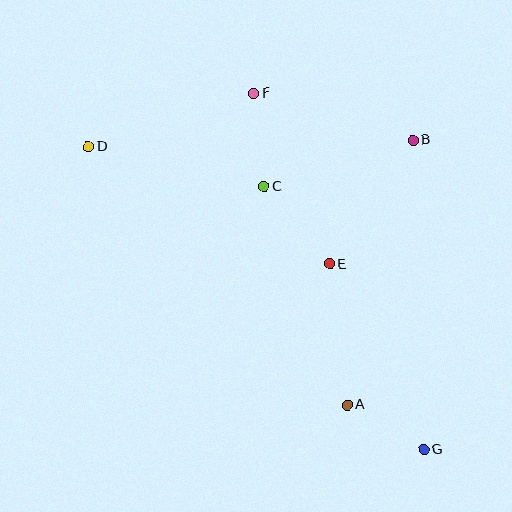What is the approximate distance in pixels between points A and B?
The distance between A and B is approximately 273 pixels.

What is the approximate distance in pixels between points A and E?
The distance between A and E is approximately 142 pixels.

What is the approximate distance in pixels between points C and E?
The distance between C and E is approximately 102 pixels.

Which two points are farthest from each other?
Points D and G are farthest from each other.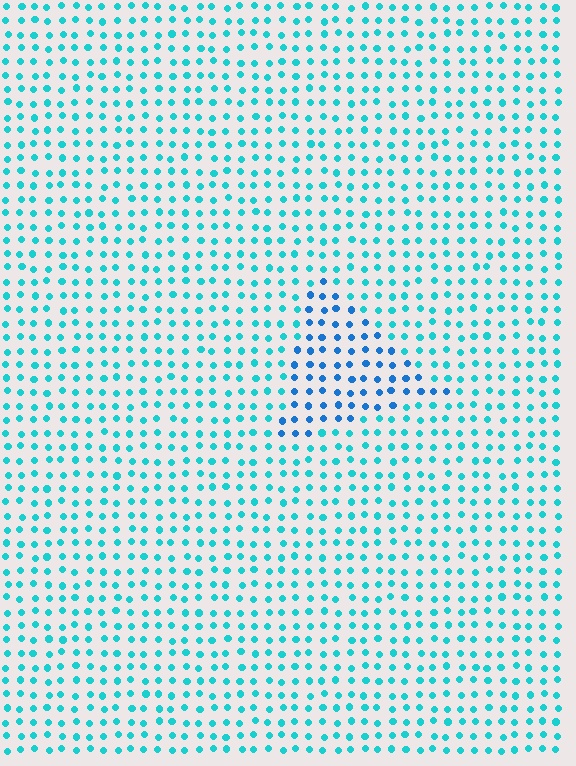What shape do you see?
I see a triangle.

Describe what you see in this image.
The image is filled with small cyan elements in a uniform arrangement. A triangle-shaped region is visible where the elements are tinted to a slightly different hue, forming a subtle color boundary.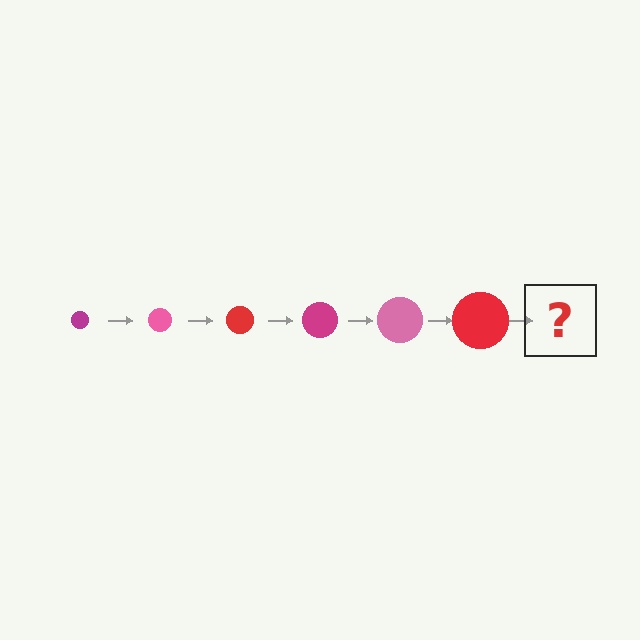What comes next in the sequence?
The next element should be a magenta circle, larger than the previous one.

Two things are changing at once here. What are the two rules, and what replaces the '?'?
The two rules are that the circle grows larger each step and the color cycles through magenta, pink, and red. The '?' should be a magenta circle, larger than the previous one.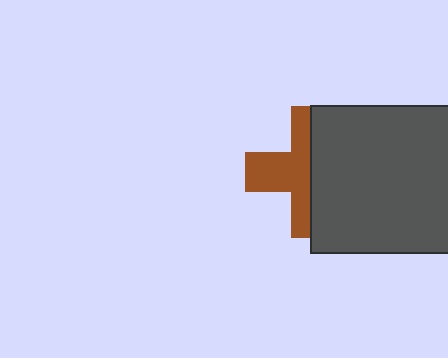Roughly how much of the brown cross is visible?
About half of it is visible (roughly 47%).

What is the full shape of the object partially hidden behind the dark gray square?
The partially hidden object is a brown cross.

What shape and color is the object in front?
The object in front is a dark gray square.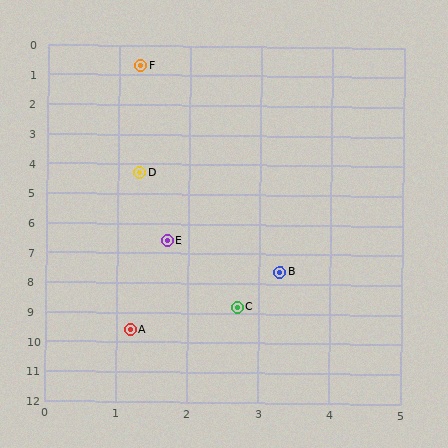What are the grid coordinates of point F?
Point F is at approximately (1.3, 0.7).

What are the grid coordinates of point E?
Point E is at approximately (1.7, 6.6).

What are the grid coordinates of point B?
Point B is at approximately (3.3, 7.6).